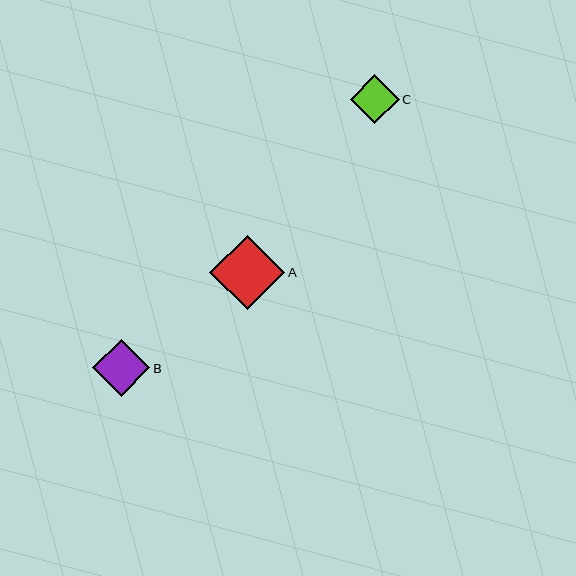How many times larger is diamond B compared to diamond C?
Diamond B is approximately 1.2 times the size of diamond C.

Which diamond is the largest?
Diamond A is the largest with a size of approximately 75 pixels.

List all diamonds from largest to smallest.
From largest to smallest: A, B, C.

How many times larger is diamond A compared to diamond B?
Diamond A is approximately 1.3 times the size of diamond B.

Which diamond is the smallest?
Diamond C is the smallest with a size of approximately 49 pixels.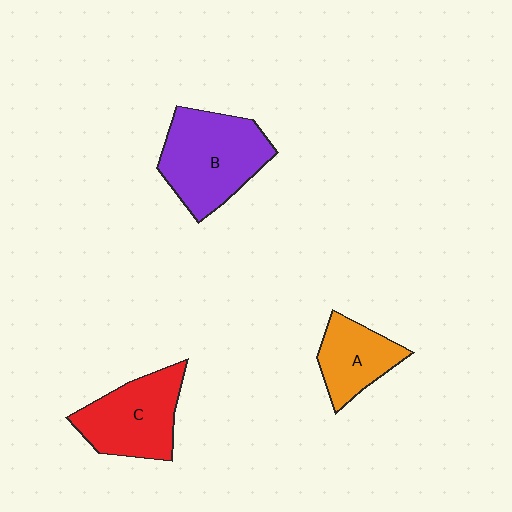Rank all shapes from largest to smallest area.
From largest to smallest: B (purple), C (red), A (orange).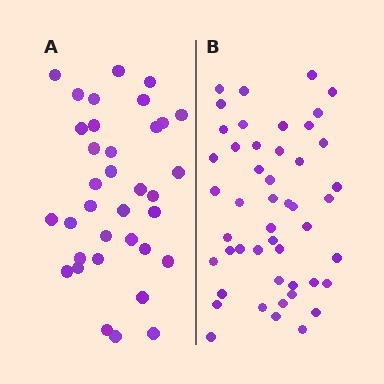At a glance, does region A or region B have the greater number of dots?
Region B (the right region) has more dots.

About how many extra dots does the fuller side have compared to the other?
Region B has approximately 15 more dots than region A.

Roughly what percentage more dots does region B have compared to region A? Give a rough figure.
About 35% more.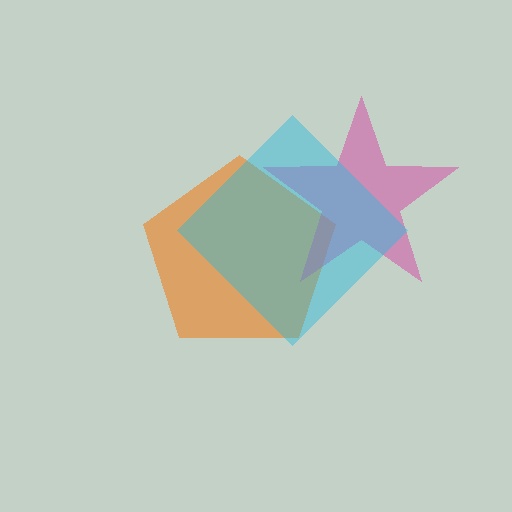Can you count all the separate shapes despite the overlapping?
Yes, there are 3 separate shapes.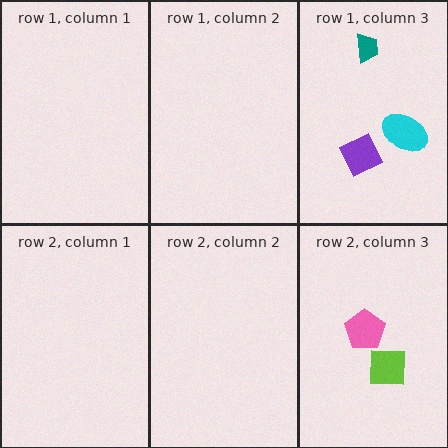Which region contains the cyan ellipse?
The row 1, column 3 region.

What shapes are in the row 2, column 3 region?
The pink pentagon, the lime square.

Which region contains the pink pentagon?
The row 2, column 3 region.